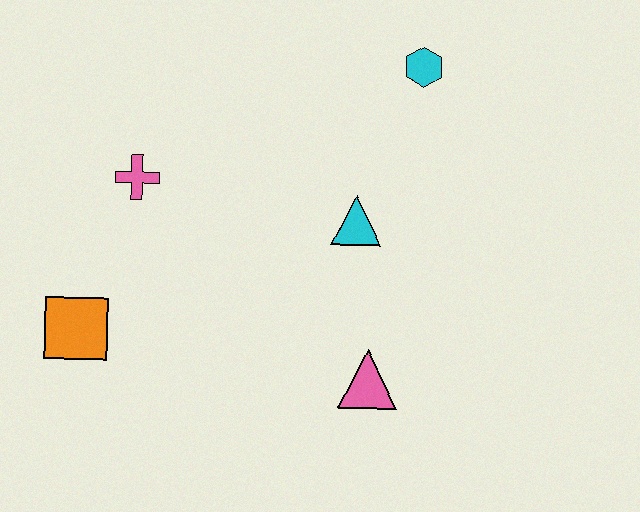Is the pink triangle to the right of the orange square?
Yes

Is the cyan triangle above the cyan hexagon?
No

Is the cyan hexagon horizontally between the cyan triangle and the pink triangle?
No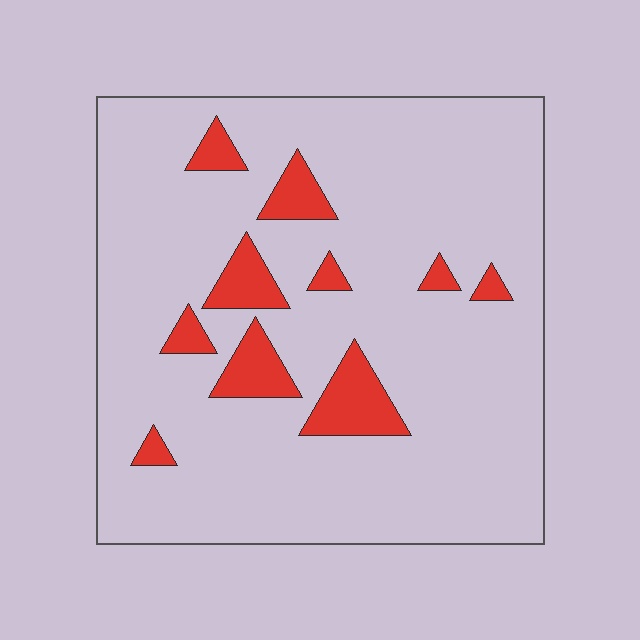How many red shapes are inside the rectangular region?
10.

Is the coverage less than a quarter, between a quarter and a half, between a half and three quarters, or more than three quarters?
Less than a quarter.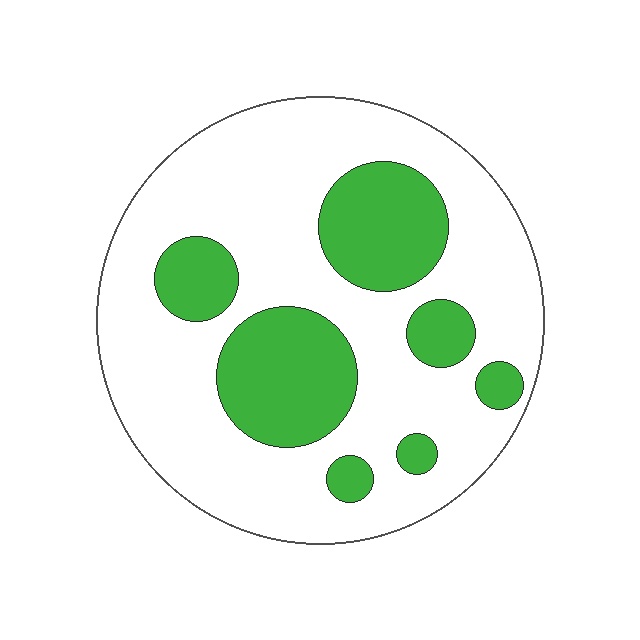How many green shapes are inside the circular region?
7.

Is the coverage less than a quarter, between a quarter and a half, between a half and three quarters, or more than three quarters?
Between a quarter and a half.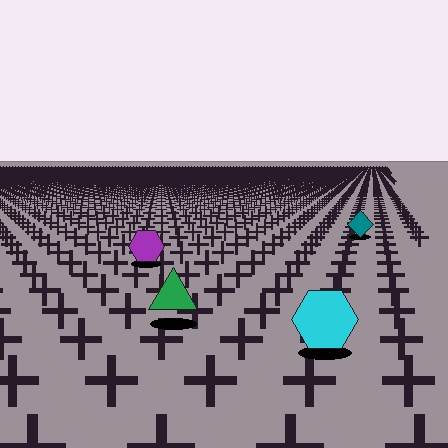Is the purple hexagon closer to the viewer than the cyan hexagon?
No. The cyan hexagon is closer — you can tell from the texture gradient: the ground texture is coarser near it.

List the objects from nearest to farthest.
From nearest to farthest: the cyan hexagon, the green triangle, the purple hexagon, the teal diamond.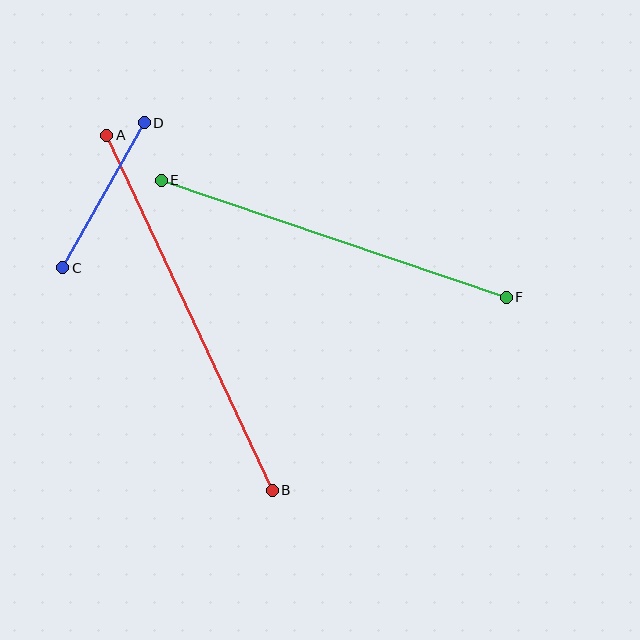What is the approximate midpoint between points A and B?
The midpoint is at approximately (190, 313) pixels.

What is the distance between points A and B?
The distance is approximately 391 pixels.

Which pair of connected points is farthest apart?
Points A and B are farthest apart.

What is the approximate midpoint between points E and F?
The midpoint is at approximately (334, 239) pixels.